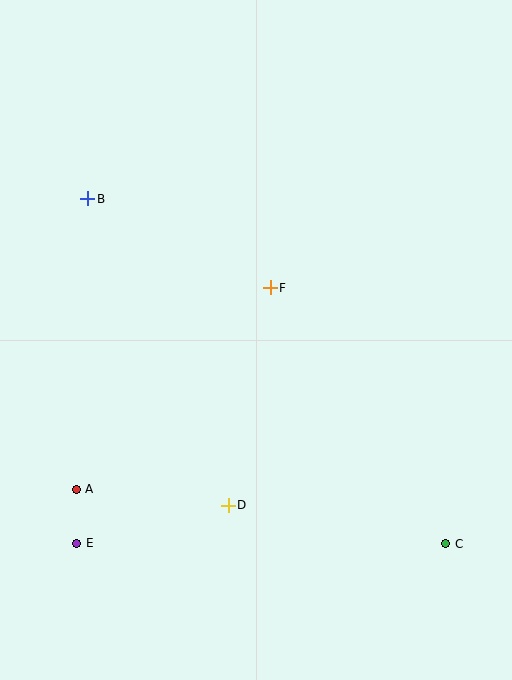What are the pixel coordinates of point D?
Point D is at (228, 505).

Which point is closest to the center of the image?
Point F at (270, 288) is closest to the center.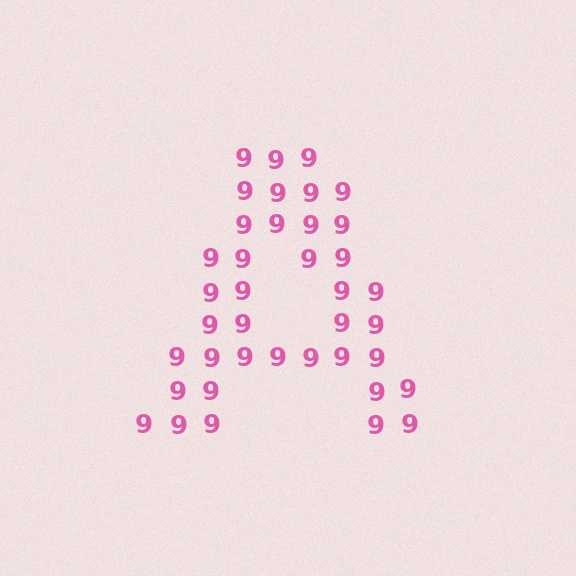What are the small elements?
The small elements are digit 9's.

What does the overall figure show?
The overall figure shows the letter A.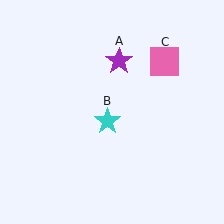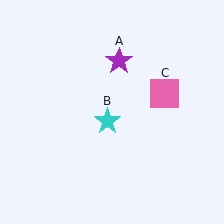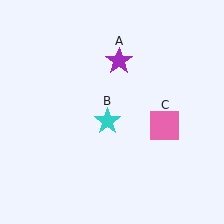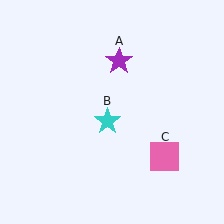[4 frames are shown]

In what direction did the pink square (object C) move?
The pink square (object C) moved down.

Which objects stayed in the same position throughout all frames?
Purple star (object A) and cyan star (object B) remained stationary.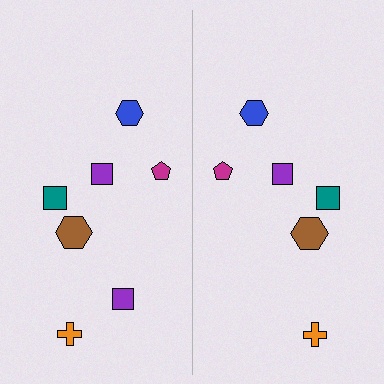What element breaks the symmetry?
A purple square is missing from the right side.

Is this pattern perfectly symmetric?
No, the pattern is not perfectly symmetric. A purple square is missing from the right side.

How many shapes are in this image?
There are 13 shapes in this image.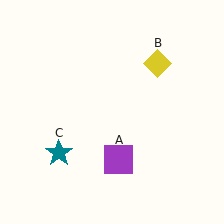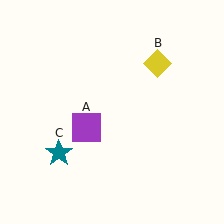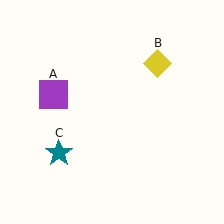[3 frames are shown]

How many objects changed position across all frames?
1 object changed position: purple square (object A).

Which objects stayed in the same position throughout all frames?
Yellow diamond (object B) and teal star (object C) remained stationary.